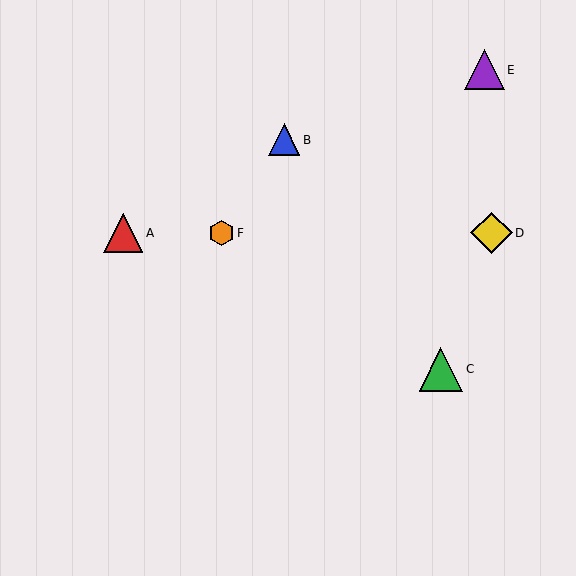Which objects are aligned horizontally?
Objects A, D, F are aligned horizontally.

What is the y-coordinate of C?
Object C is at y≈369.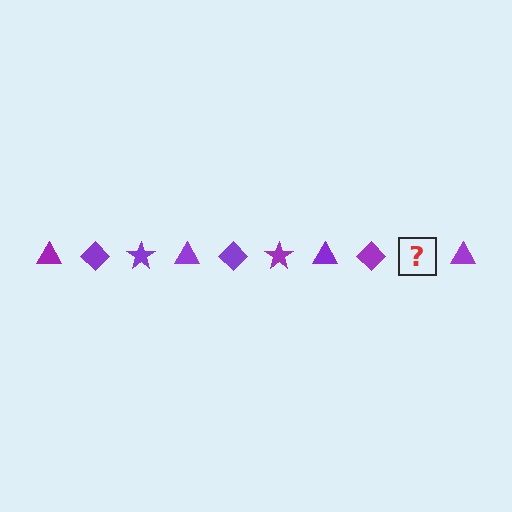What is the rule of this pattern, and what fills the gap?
The rule is that the pattern cycles through triangle, diamond, star shapes in purple. The gap should be filled with a purple star.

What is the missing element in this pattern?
The missing element is a purple star.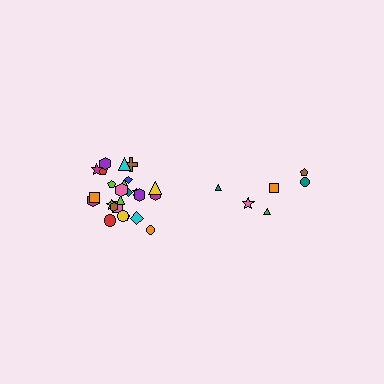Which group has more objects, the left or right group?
The left group.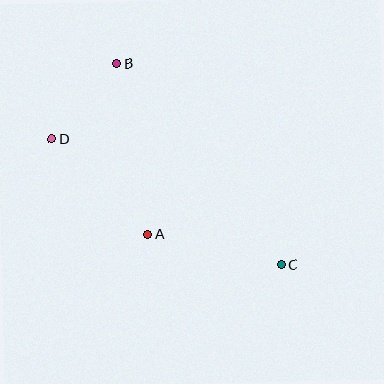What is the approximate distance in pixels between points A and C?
The distance between A and C is approximately 137 pixels.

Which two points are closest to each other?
Points B and D are closest to each other.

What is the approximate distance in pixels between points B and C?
The distance between B and C is approximately 260 pixels.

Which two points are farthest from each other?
Points C and D are farthest from each other.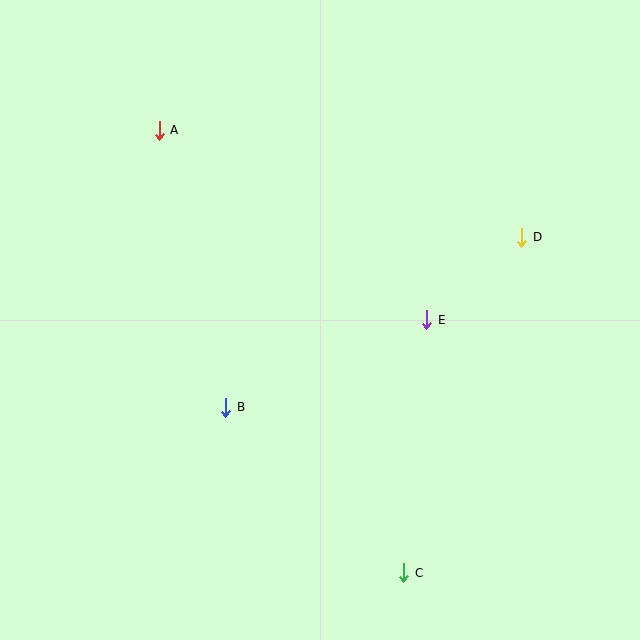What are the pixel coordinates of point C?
Point C is at (404, 573).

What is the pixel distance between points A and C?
The distance between A and C is 505 pixels.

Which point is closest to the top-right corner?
Point D is closest to the top-right corner.